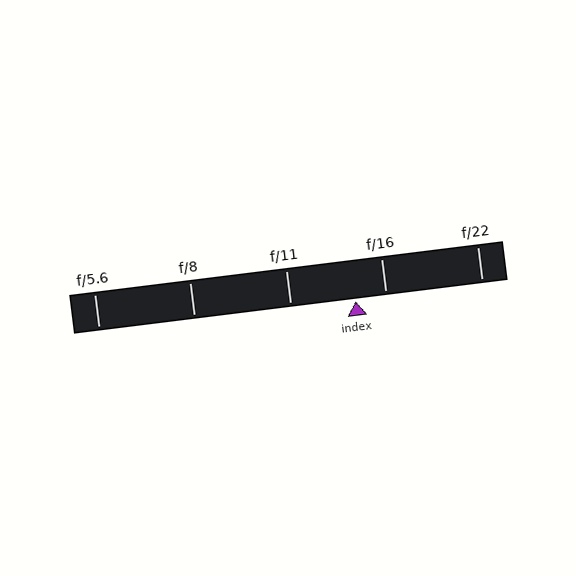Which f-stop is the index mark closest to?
The index mark is closest to f/16.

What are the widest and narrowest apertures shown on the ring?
The widest aperture shown is f/5.6 and the narrowest is f/22.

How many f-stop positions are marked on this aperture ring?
There are 5 f-stop positions marked.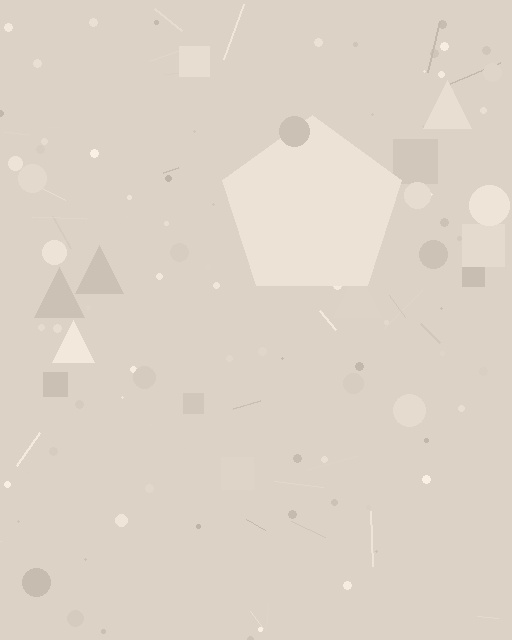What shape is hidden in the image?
A pentagon is hidden in the image.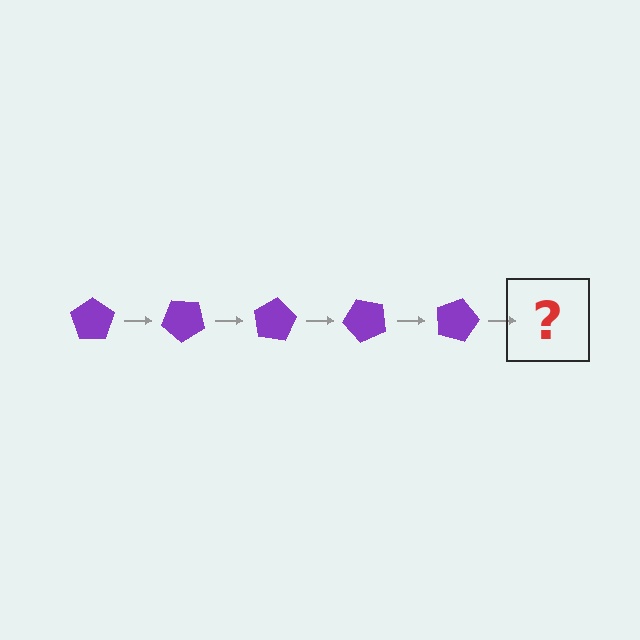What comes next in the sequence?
The next element should be a purple pentagon rotated 200 degrees.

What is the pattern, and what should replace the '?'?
The pattern is that the pentagon rotates 40 degrees each step. The '?' should be a purple pentagon rotated 200 degrees.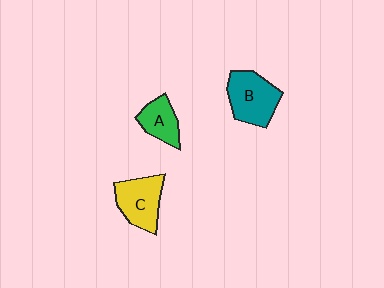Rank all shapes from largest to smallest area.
From largest to smallest: B (teal), C (yellow), A (green).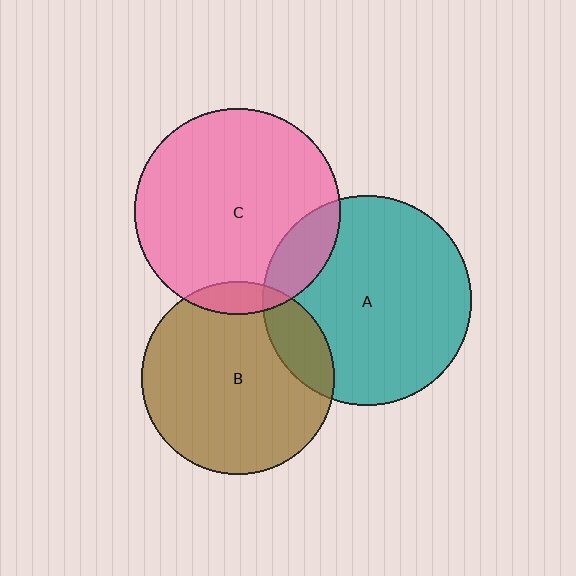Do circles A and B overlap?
Yes.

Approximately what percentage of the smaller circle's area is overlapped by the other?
Approximately 15%.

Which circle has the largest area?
Circle A (teal).